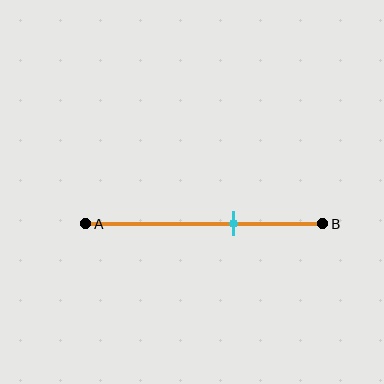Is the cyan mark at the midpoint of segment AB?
No, the mark is at about 60% from A, not at the 50% midpoint.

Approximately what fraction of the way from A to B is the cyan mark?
The cyan mark is approximately 60% of the way from A to B.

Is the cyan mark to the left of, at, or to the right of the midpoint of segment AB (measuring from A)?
The cyan mark is to the right of the midpoint of segment AB.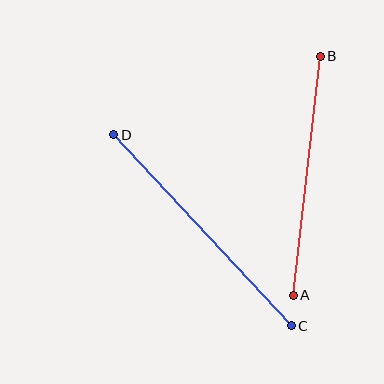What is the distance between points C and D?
The distance is approximately 261 pixels.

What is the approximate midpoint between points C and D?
The midpoint is at approximately (202, 230) pixels.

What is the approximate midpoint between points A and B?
The midpoint is at approximately (307, 176) pixels.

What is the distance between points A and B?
The distance is approximately 240 pixels.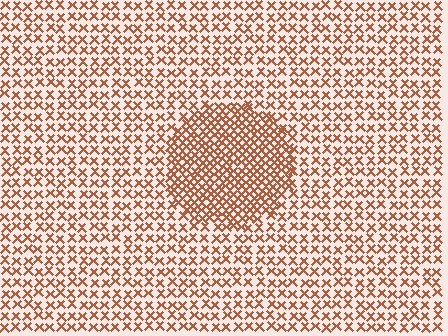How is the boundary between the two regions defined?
The boundary is defined by a change in element density (approximately 1.9x ratio). All elements are the same color, size, and shape.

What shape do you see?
I see a circle.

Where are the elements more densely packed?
The elements are more densely packed inside the circle boundary.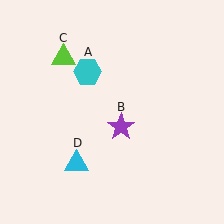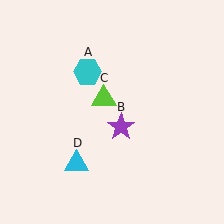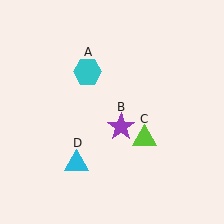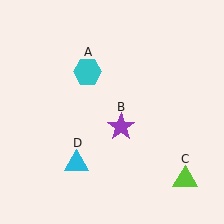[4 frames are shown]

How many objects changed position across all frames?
1 object changed position: lime triangle (object C).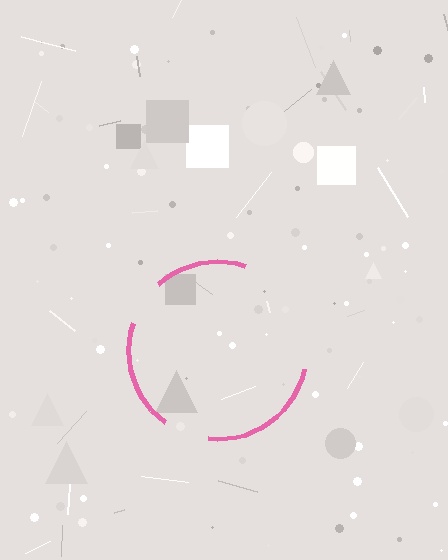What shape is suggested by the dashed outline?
The dashed outline suggests a circle.